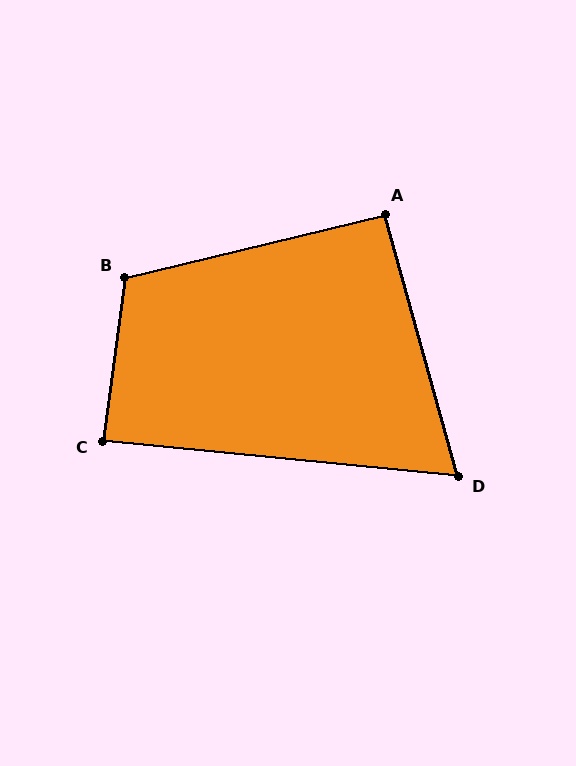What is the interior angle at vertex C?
Approximately 88 degrees (approximately right).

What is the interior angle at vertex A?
Approximately 92 degrees (approximately right).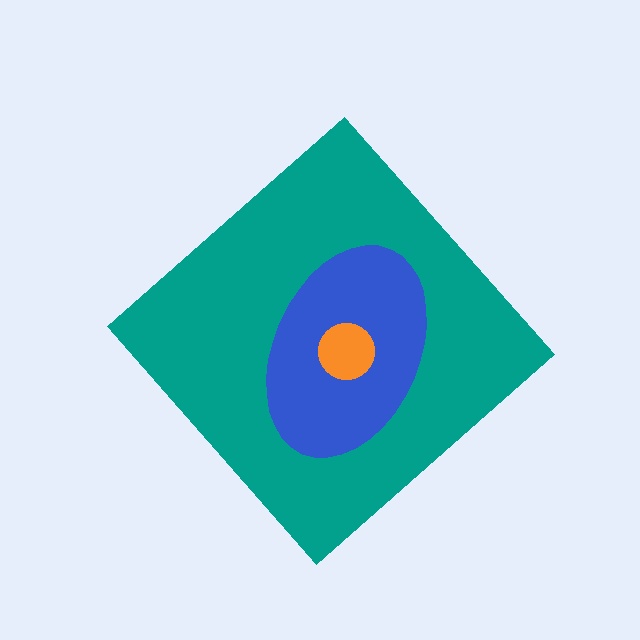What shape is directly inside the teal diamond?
The blue ellipse.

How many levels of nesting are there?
3.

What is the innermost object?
The orange circle.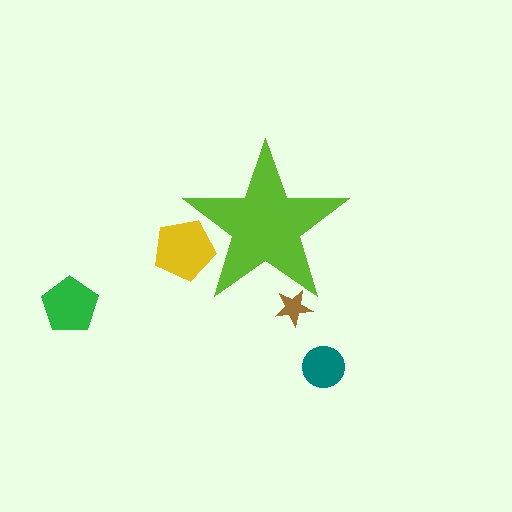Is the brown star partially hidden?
Yes, the brown star is partially hidden behind the lime star.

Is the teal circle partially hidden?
No, the teal circle is fully visible.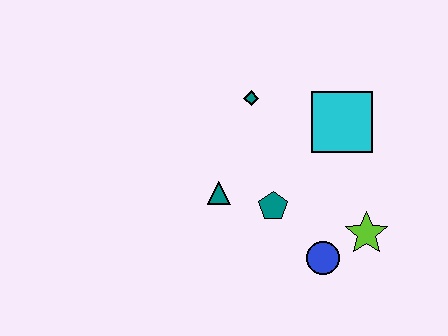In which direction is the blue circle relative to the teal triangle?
The blue circle is to the right of the teal triangle.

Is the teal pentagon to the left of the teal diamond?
No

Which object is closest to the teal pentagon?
The teal triangle is closest to the teal pentagon.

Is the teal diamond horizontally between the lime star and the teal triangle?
Yes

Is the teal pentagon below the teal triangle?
Yes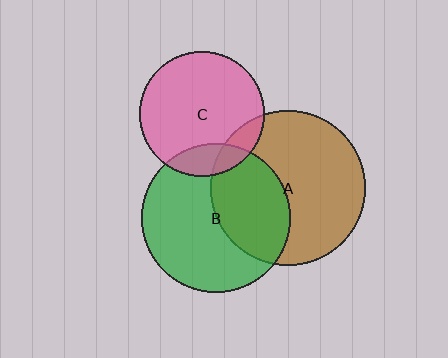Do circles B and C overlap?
Yes.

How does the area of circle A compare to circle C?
Approximately 1.5 times.